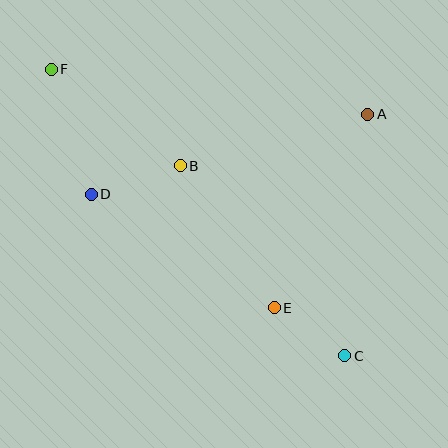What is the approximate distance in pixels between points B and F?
The distance between B and F is approximately 161 pixels.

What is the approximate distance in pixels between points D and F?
The distance between D and F is approximately 131 pixels.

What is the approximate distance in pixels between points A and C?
The distance between A and C is approximately 242 pixels.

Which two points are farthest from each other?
Points C and F are farthest from each other.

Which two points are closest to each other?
Points C and E are closest to each other.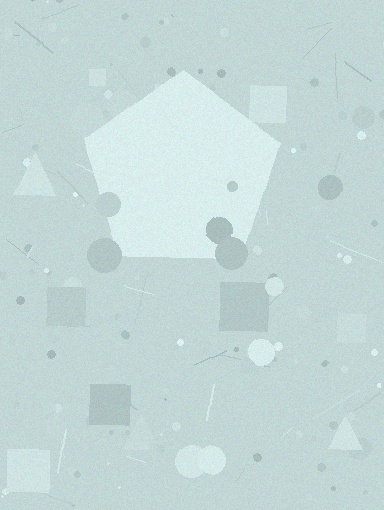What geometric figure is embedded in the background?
A pentagon is embedded in the background.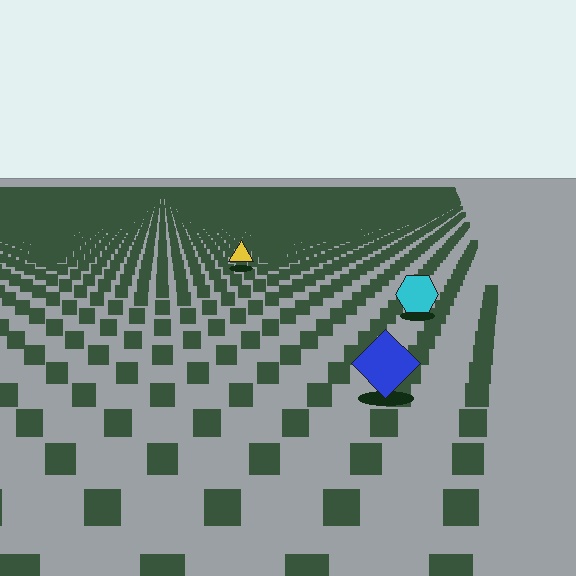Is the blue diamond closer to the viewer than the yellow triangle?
Yes. The blue diamond is closer — you can tell from the texture gradient: the ground texture is coarser near it.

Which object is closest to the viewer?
The blue diamond is closest. The texture marks near it are larger and more spread out.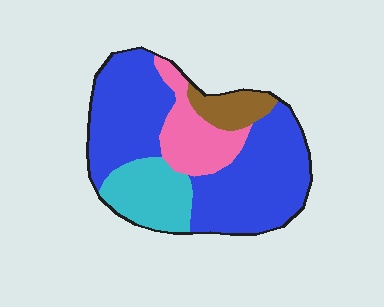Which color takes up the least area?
Brown, at roughly 10%.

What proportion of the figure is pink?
Pink covers 16% of the figure.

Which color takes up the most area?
Blue, at roughly 60%.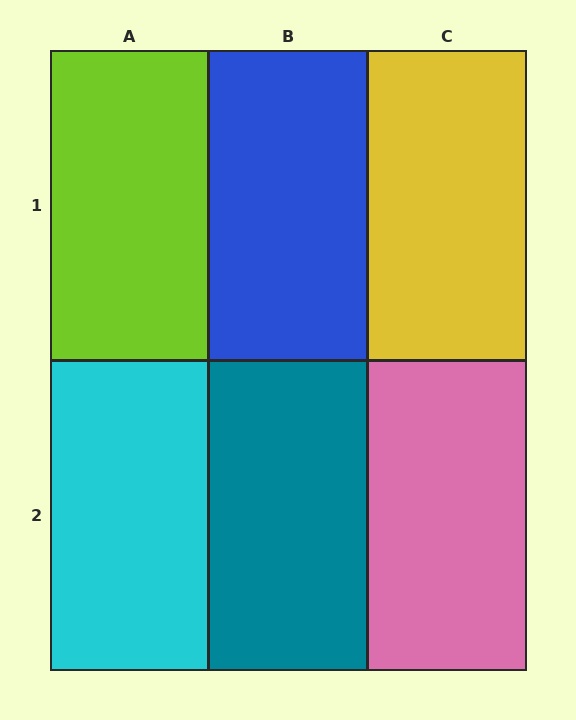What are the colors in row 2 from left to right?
Cyan, teal, pink.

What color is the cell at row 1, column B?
Blue.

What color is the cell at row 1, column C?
Yellow.